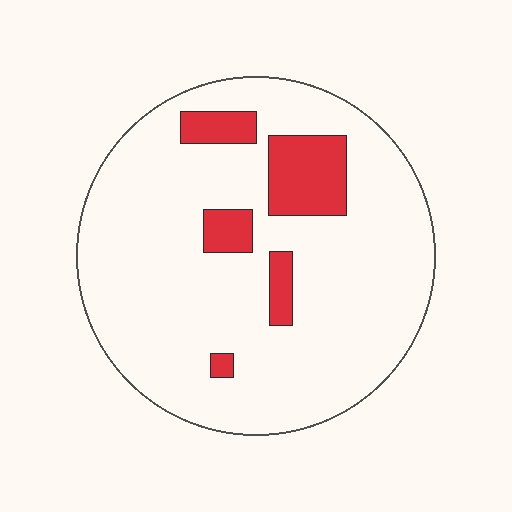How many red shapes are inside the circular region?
5.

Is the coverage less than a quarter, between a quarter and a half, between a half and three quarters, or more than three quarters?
Less than a quarter.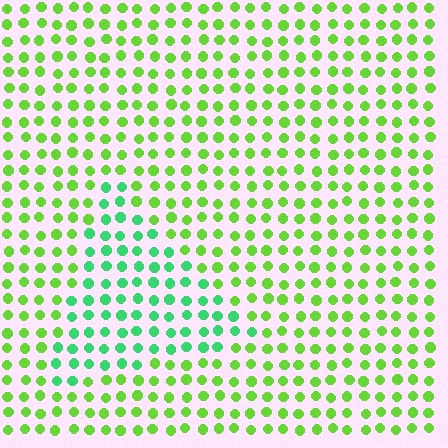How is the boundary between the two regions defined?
The boundary is defined purely by a slight shift in hue (about 40 degrees). Spacing, size, and orientation are identical on both sides.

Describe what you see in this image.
The image is filled with small lime elements in a uniform arrangement. A triangle-shaped region is visible where the elements are tinted to a slightly different hue, forming a subtle color boundary.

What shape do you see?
I see a triangle.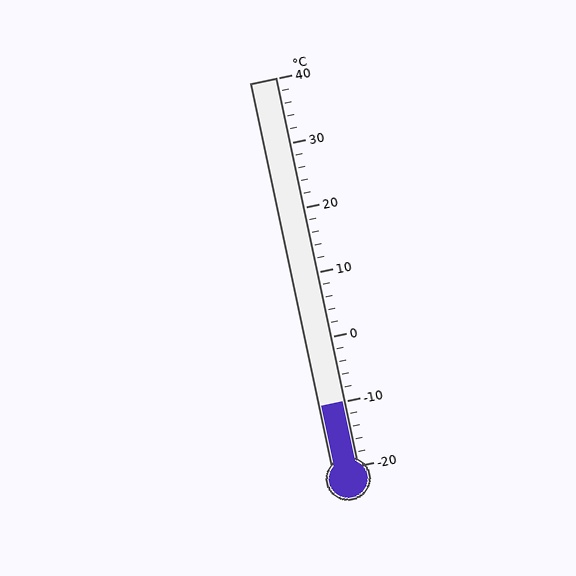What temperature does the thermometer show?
The thermometer shows approximately -10°C.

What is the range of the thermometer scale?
The thermometer scale ranges from -20°C to 40°C.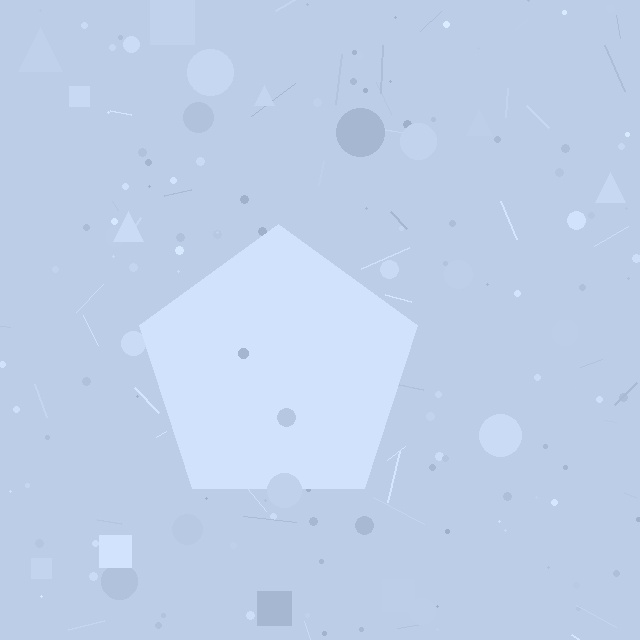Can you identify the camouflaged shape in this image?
The camouflaged shape is a pentagon.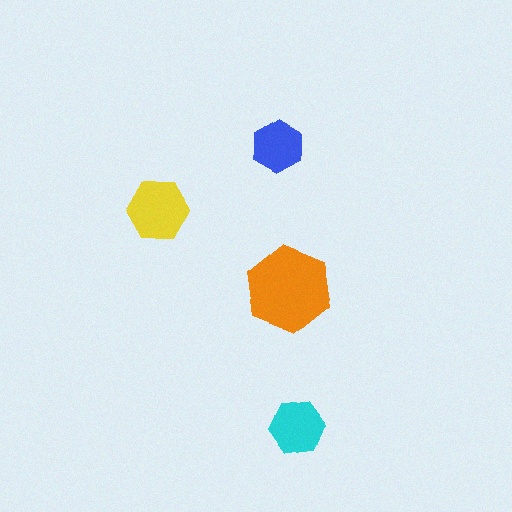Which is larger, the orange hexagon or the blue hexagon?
The orange one.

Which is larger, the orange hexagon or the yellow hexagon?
The orange one.